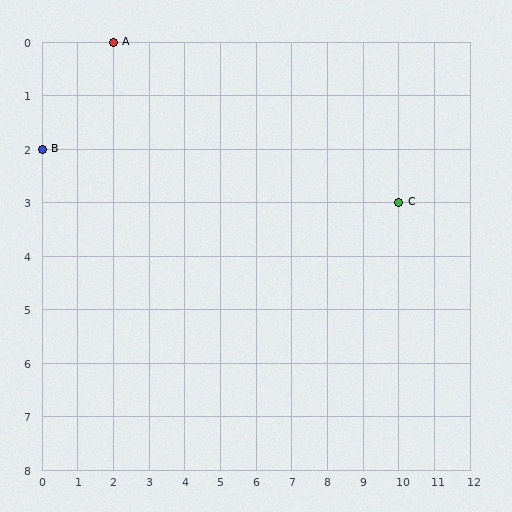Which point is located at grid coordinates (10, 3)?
Point C is at (10, 3).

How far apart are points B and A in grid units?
Points B and A are 2 columns and 2 rows apart (about 2.8 grid units diagonally).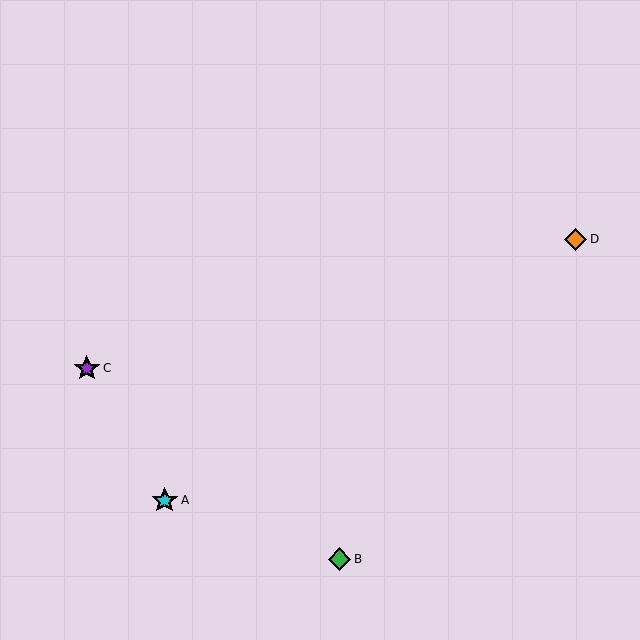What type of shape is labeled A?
Shape A is a cyan star.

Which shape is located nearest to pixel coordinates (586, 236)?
The orange diamond (labeled D) at (576, 239) is nearest to that location.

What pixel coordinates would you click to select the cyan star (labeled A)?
Click at (165, 500) to select the cyan star A.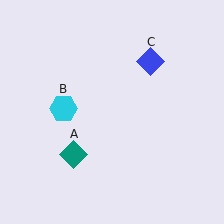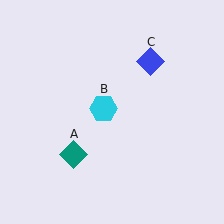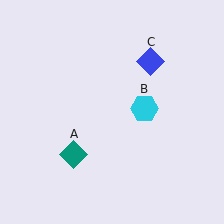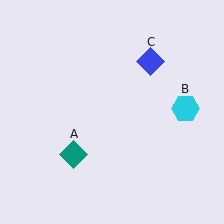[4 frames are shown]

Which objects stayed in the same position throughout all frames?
Teal diamond (object A) and blue diamond (object C) remained stationary.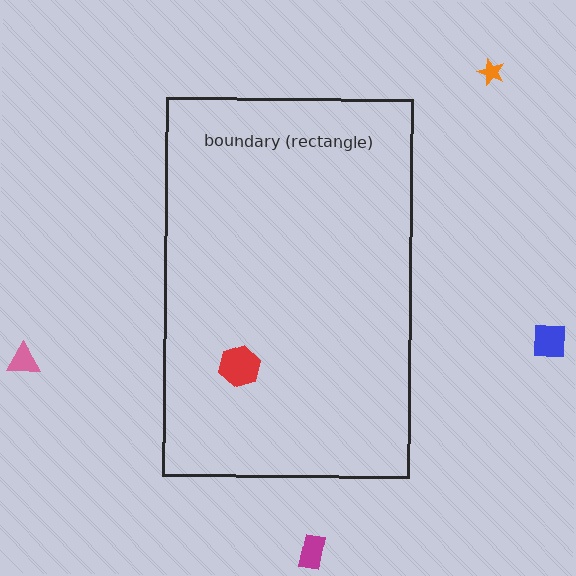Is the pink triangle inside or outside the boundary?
Outside.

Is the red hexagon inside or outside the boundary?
Inside.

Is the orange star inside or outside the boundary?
Outside.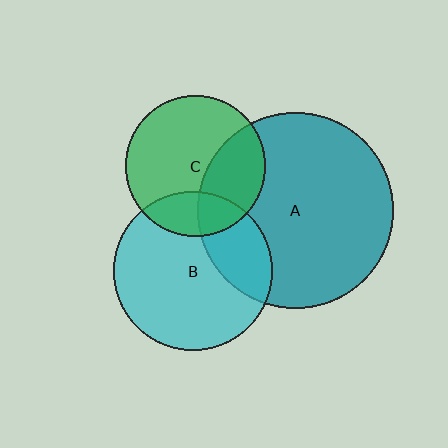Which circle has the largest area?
Circle A (teal).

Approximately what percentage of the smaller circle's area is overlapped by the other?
Approximately 35%.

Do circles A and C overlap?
Yes.